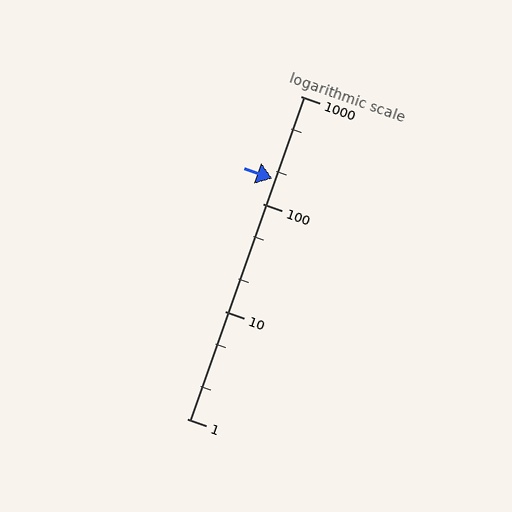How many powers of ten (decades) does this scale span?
The scale spans 3 decades, from 1 to 1000.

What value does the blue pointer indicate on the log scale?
The pointer indicates approximately 170.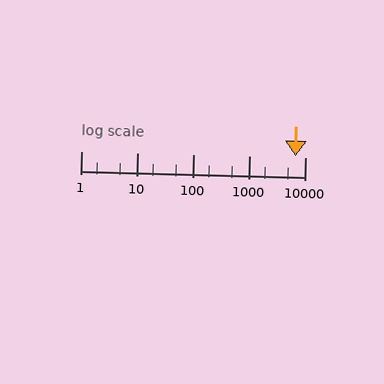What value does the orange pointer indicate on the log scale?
The pointer indicates approximately 6700.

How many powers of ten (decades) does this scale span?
The scale spans 4 decades, from 1 to 10000.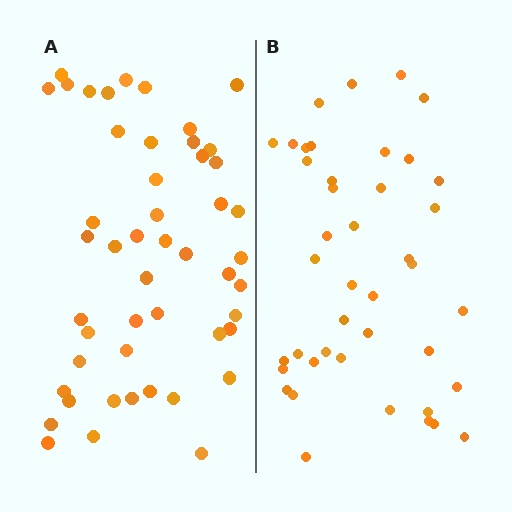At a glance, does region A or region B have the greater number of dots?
Region A (the left region) has more dots.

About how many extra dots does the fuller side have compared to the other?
Region A has roughly 8 or so more dots than region B.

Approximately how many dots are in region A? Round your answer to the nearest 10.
About 50 dots. (The exact count is 49, which rounds to 50.)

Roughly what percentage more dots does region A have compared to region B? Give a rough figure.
About 15% more.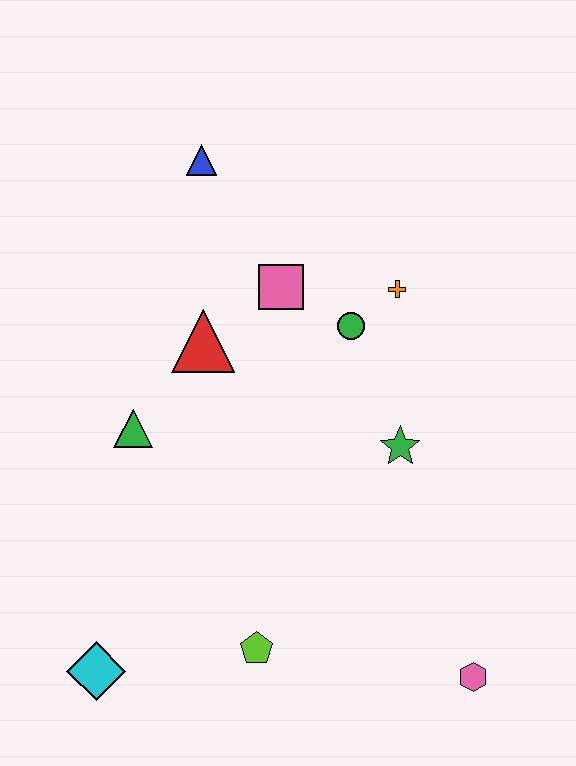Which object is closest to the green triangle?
The red triangle is closest to the green triangle.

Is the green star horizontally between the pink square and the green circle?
No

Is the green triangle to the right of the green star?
No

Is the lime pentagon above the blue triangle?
No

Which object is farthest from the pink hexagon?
The blue triangle is farthest from the pink hexagon.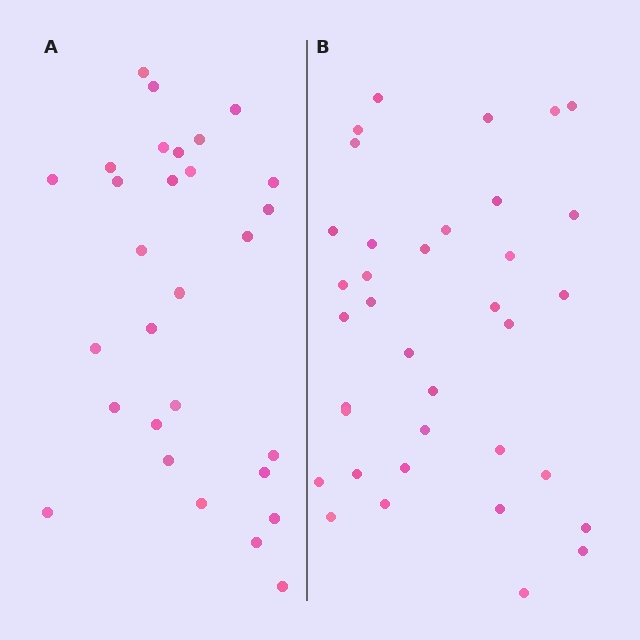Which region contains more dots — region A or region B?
Region B (the right region) has more dots.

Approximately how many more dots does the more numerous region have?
Region B has roughly 8 or so more dots than region A.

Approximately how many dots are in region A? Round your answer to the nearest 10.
About 30 dots. (The exact count is 29, which rounds to 30.)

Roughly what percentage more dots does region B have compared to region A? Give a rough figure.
About 25% more.